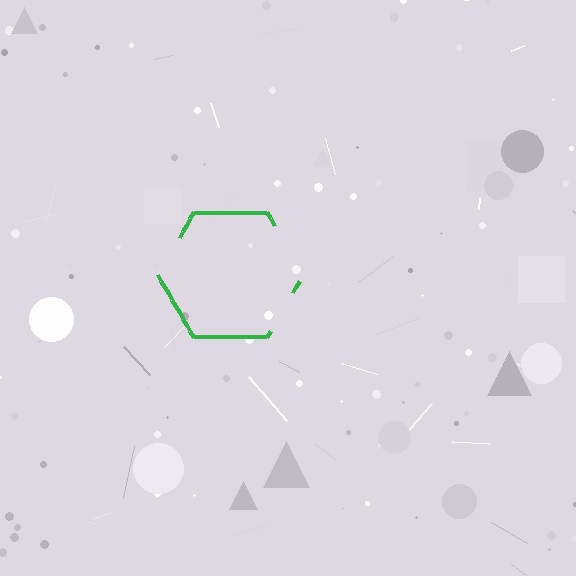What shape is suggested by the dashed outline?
The dashed outline suggests a hexagon.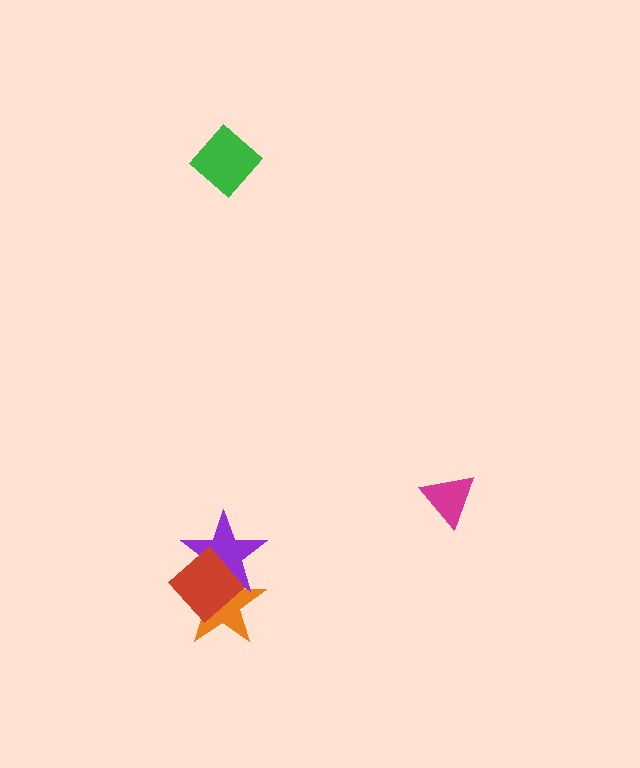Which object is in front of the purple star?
The red diamond is in front of the purple star.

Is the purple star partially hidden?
Yes, it is partially covered by another shape.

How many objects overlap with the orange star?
2 objects overlap with the orange star.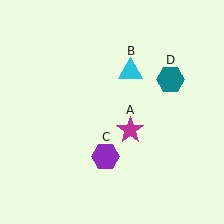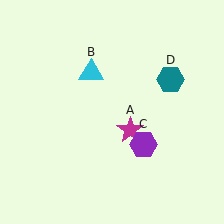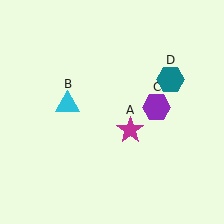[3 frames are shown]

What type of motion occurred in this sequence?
The cyan triangle (object B), purple hexagon (object C) rotated counterclockwise around the center of the scene.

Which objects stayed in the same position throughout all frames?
Magenta star (object A) and teal hexagon (object D) remained stationary.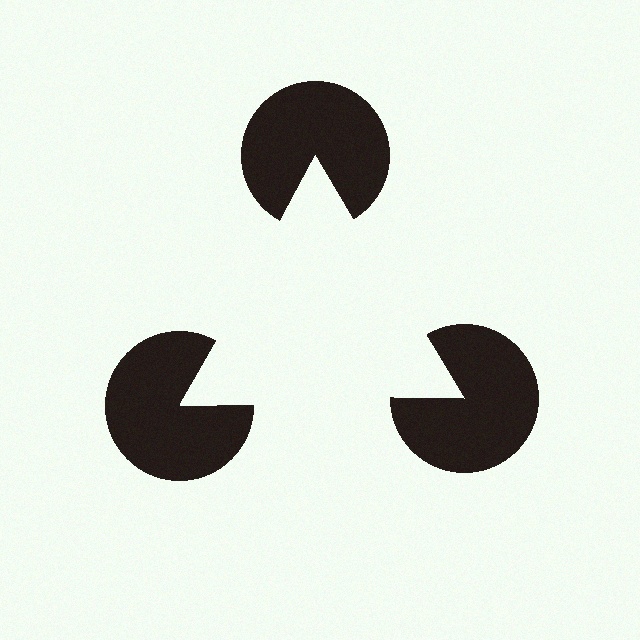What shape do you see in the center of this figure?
An illusory triangle — its edges are inferred from the aligned wedge cuts in the pac-man discs, not physically drawn.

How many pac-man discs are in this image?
There are 3 — one at each vertex of the illusory triangle.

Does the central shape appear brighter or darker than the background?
It typically appears slightly brighter than the background, even though no actual brightness change is drawn.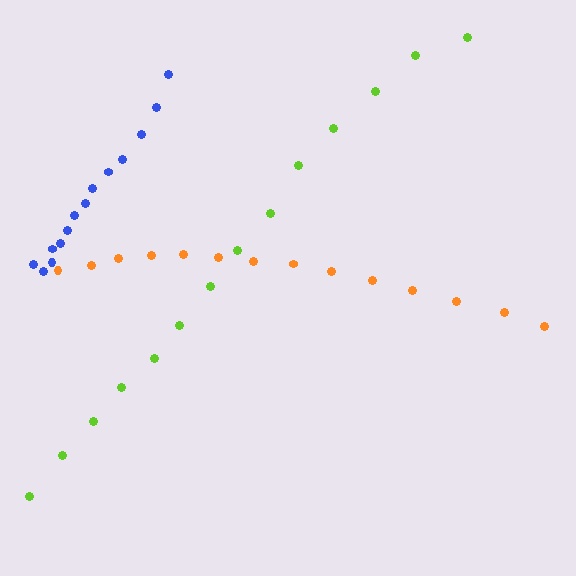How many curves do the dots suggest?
There are 3 distinct paths.